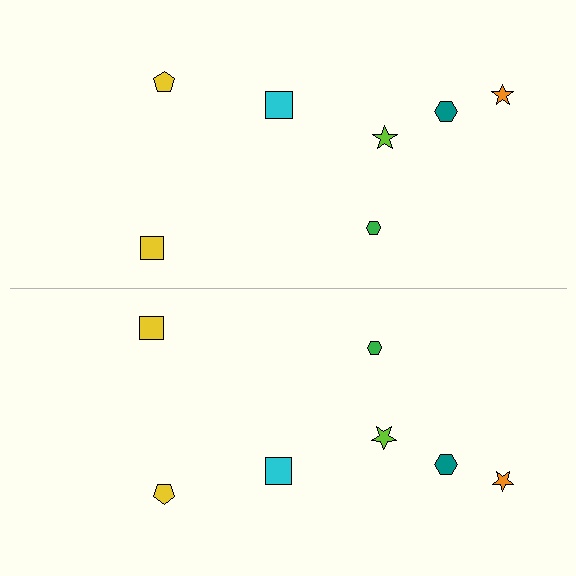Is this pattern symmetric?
Yes, this pattern has bilateral (reflection) symmetry.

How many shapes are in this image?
There are 14 shapes in this image.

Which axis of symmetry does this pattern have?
The pattern has a horizontal axis of symmetry running through the center of the image.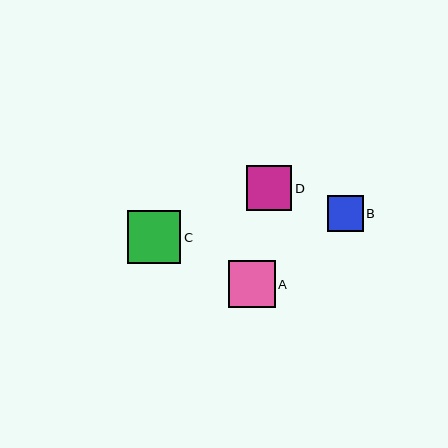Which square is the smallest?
Square B is the smallest with a size of approximately 36 pixels.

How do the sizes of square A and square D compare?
Square A and square D are approximately the same size.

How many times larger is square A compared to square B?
Square A is approximately 1.3 times the size of square B.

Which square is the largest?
Square C is the largest with a size of approximately 53 pixels.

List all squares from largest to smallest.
From largest to smallest: C, A, D, B.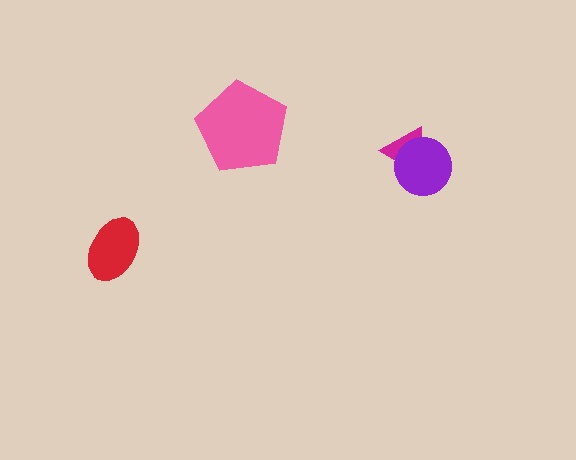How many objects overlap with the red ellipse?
0 objects overlap with the red ellipse.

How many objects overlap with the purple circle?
1 object overlaps with the purple circle.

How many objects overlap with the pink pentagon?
0 objects overlap with the pink pentagon.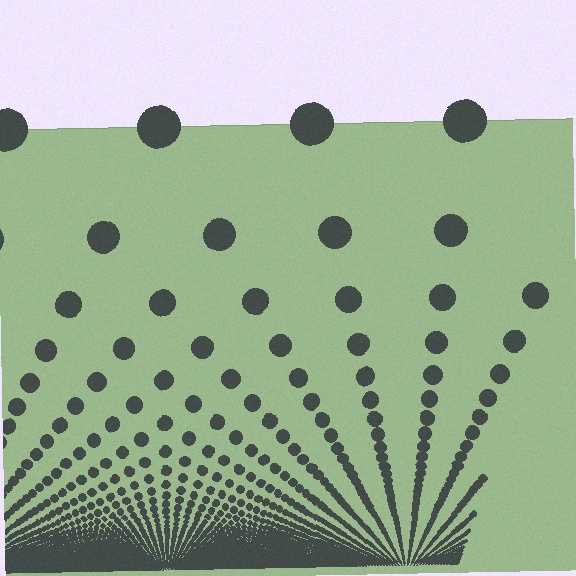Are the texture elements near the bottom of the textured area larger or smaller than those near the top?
Smaller. The gradient is inverted — elements near the bottom are smaller and denser.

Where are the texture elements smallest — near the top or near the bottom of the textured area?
Near the bottom.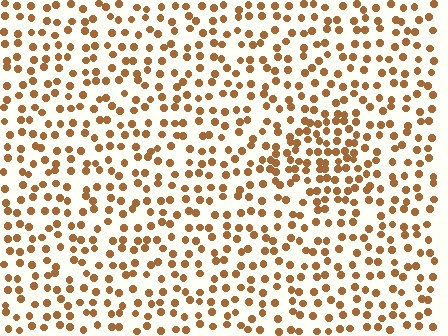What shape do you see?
I see a triangle.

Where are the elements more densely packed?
The elements are more densely packed inside the triangle boundary.